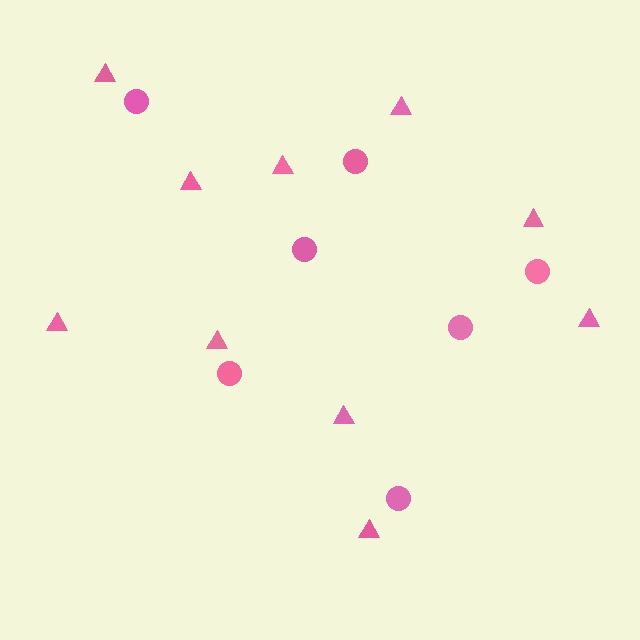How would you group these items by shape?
There are 2 groups: one group of triangles (10) and one group of circles (7).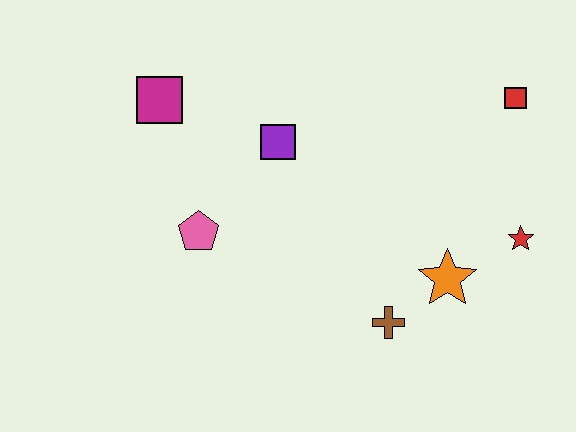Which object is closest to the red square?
The red star is closest to the red square.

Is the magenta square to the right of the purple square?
No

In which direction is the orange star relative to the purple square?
The orange star is to the right of the purple square.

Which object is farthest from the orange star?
The magenta square is farthest from the orange star.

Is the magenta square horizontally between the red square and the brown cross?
No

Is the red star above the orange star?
Yes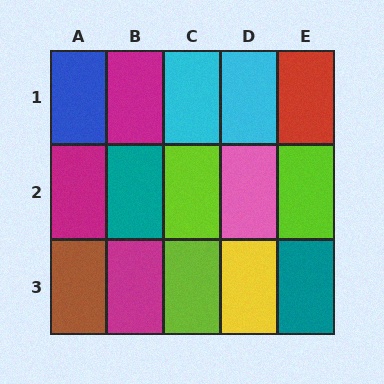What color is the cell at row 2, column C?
Lime.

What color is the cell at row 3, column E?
Teal.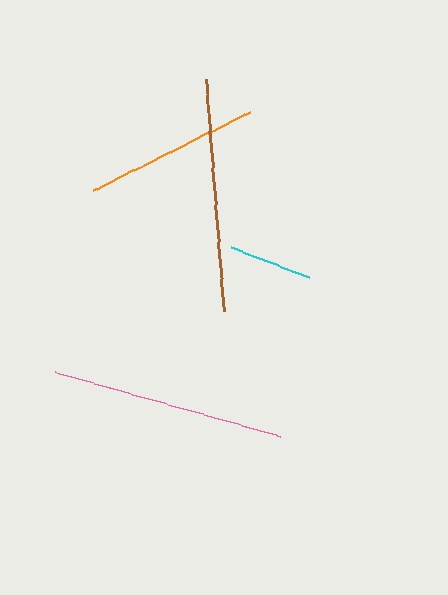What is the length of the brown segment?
The brown segment is approximately 232 pixels long.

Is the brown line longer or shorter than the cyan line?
The brown line is longer than the cyan line.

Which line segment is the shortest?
The cyan line is the shortest at approximately 83 pixels.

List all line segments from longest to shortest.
From longest to shortest: pink, brown, orange, cyan.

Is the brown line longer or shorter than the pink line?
The pink line is longer than the brown line.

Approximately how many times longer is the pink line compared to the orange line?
The pink line is approximately 1.3 times the length of the orange line.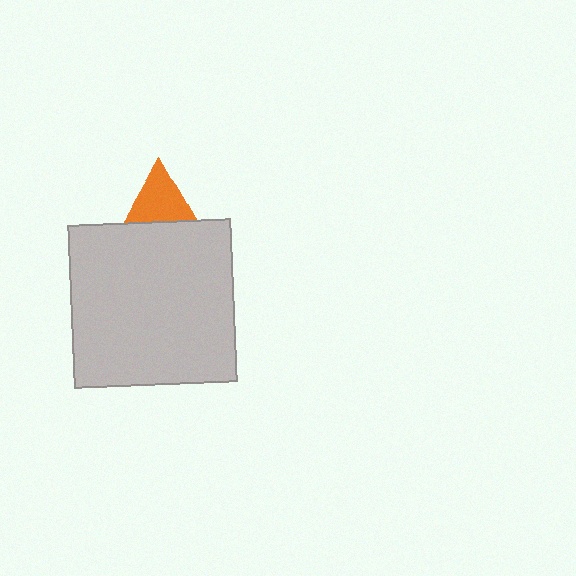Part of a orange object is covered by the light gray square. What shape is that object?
It is a triangle.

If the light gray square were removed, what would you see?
You would see the complete orange triangle.